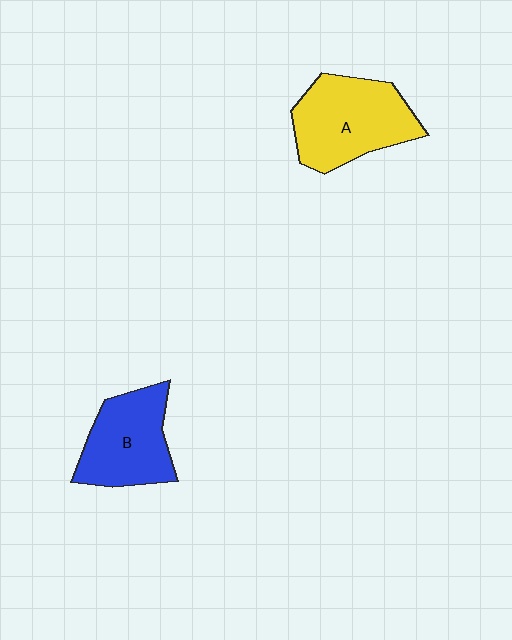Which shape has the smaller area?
Shape B (blue).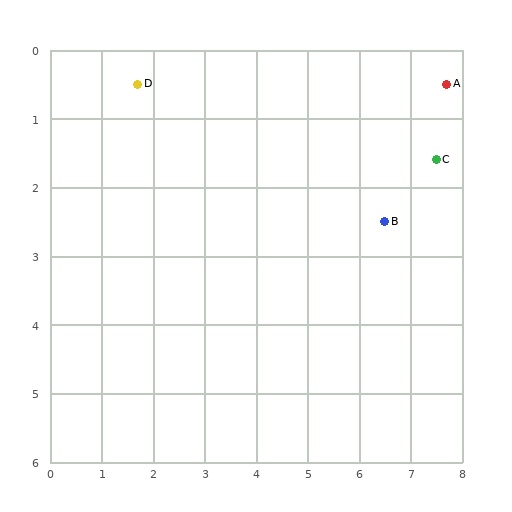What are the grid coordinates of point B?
Point B is at approximately (6.5, 2.5).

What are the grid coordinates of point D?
Point D is at approximately (1.7, 0.5).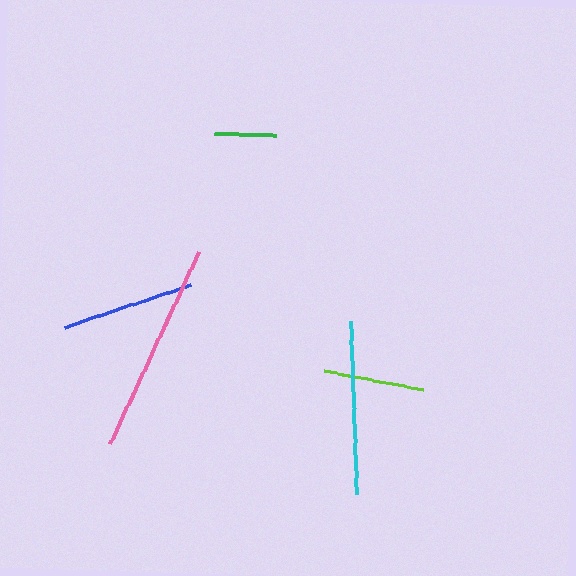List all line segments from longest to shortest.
From longest to shortest: pink, cyan, blue, lime, green.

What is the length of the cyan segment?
The cyan segment is approximately 173 pixels long.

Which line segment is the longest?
The pink line is the longest at approximately 210 pixels.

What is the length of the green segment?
The green segment is approximately 61 pixels long.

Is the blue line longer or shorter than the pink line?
The pink line is longer than the blue line.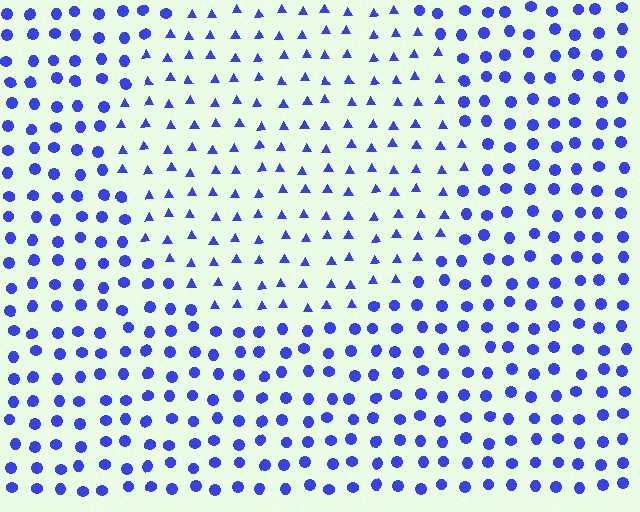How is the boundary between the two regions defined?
The boundary is defined by a change in element shape: triangles inside vs. circles outside. All elements share the same color and spacing.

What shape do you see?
I see a circle.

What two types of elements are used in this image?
The image uses triangles inside the circle region and circles outside it.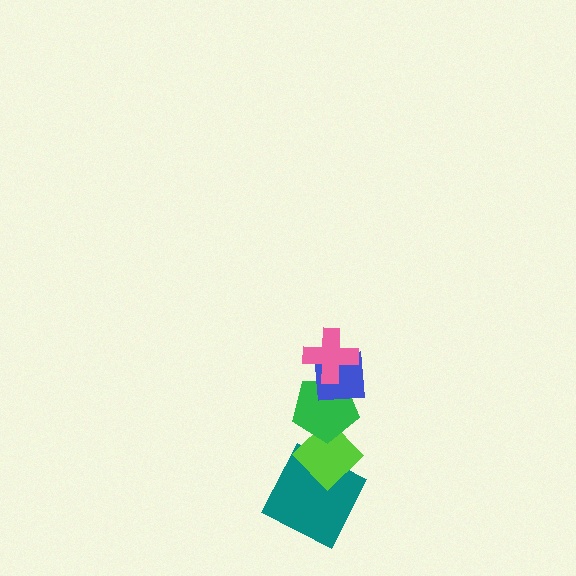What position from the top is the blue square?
The blue square is 2nd from the top.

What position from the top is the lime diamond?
The lime diamond is 4th from the top.